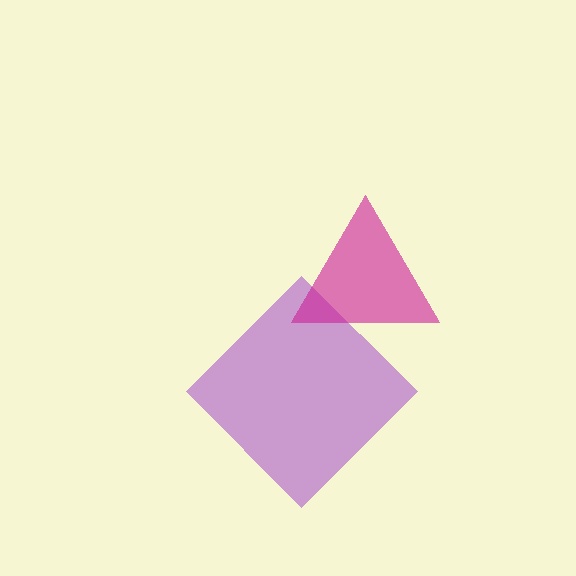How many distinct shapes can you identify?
There are 2 distinct shapes: a purple diamond, a magenta triangle.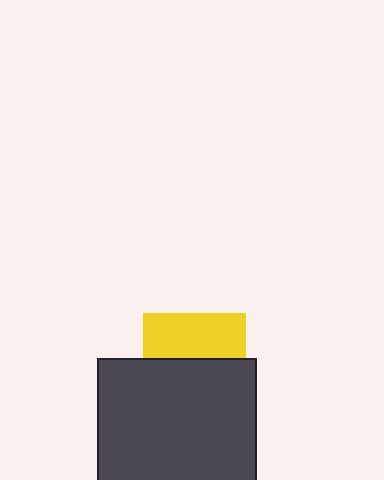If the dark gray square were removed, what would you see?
You would see the complete yellow square.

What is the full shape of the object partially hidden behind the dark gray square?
The partially hidden object is a yellow square.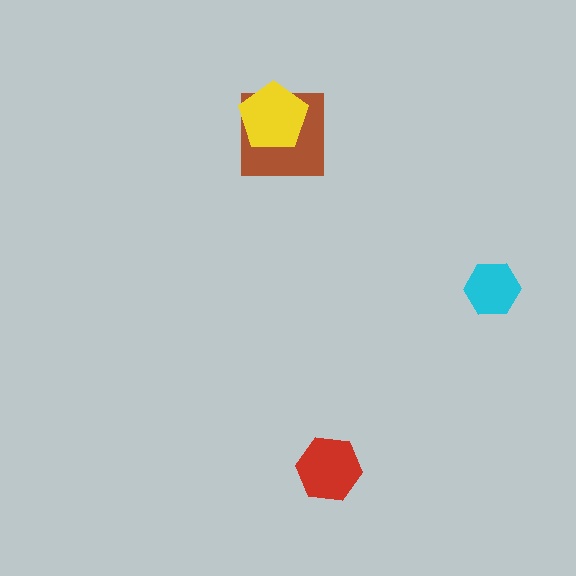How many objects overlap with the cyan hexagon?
0 objects overlap with the cyan hexagon.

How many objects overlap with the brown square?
1 object overlaps with the brown square.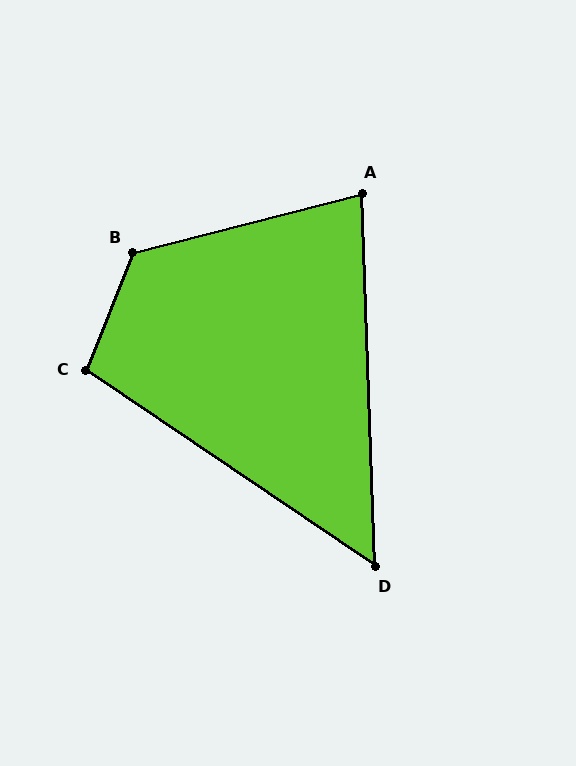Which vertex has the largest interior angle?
B, at approximately 126 degrees.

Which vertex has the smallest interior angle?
D, at approximately 54 degrees.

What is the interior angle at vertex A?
Approximately 78 degrees (acute).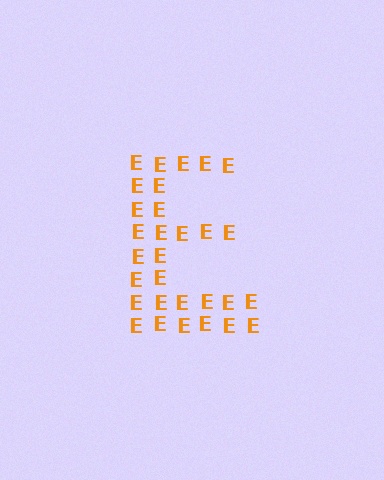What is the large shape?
The large shape is the letter E.